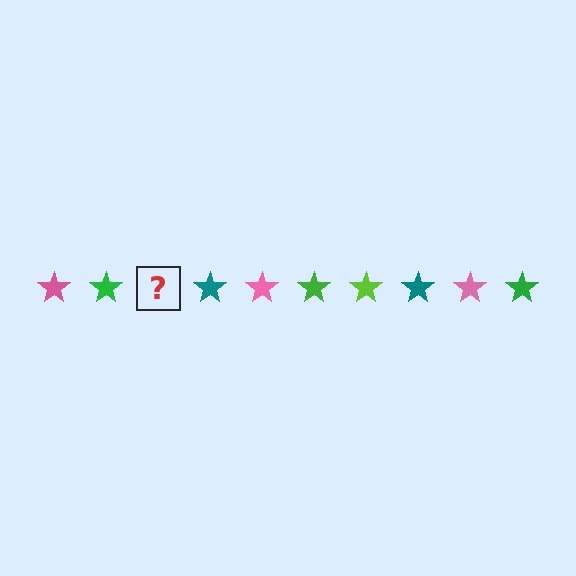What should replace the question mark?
The question mark should be replaced with a lime star.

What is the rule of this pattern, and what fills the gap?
The rule is that the pattern cycles through pink, green, lime, teal stars. The gap should be filled with a lime star.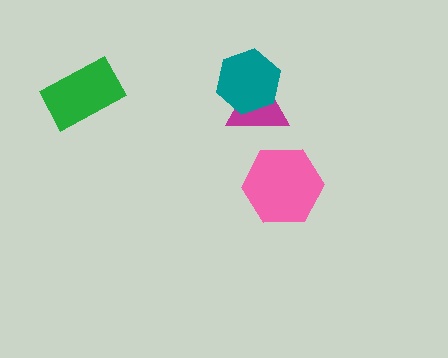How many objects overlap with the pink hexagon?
0 objects overlap with the pink hexagon.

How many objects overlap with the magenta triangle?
1 object overlaps with the magenta triangle.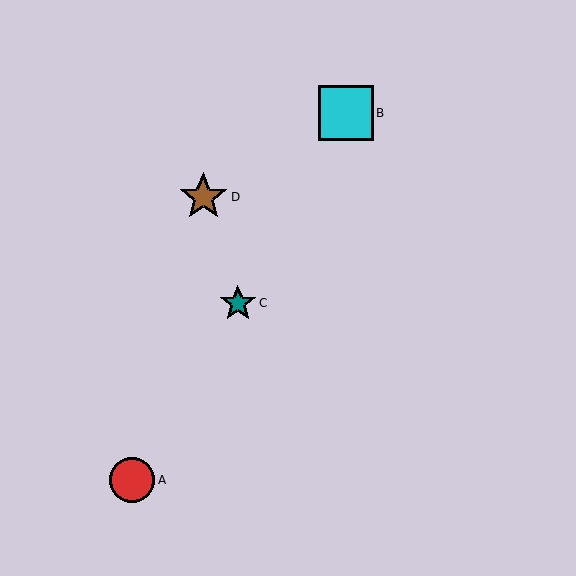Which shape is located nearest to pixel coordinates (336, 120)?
The cyan square (labeled B) at (346, 113) is nearest to that location.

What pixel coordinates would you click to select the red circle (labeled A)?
Click at (132, 480) to select the red circle A.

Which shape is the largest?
The cyan square (labeled B) is the largest.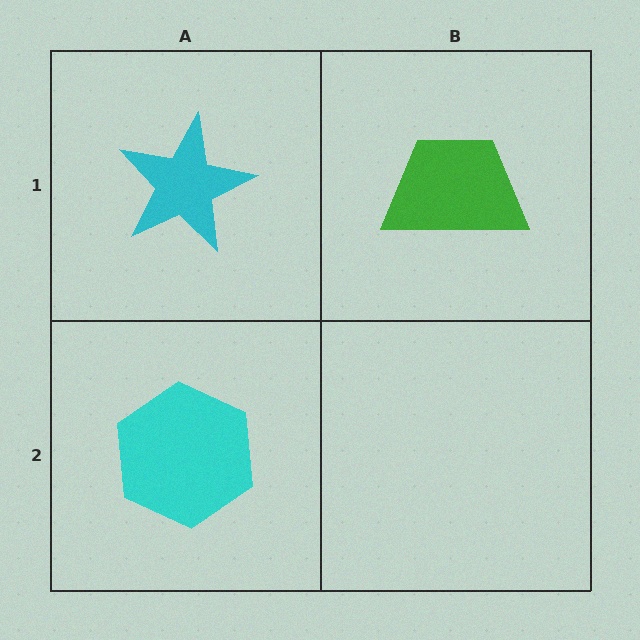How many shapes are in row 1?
2 shapes.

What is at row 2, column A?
A cyan hexagon.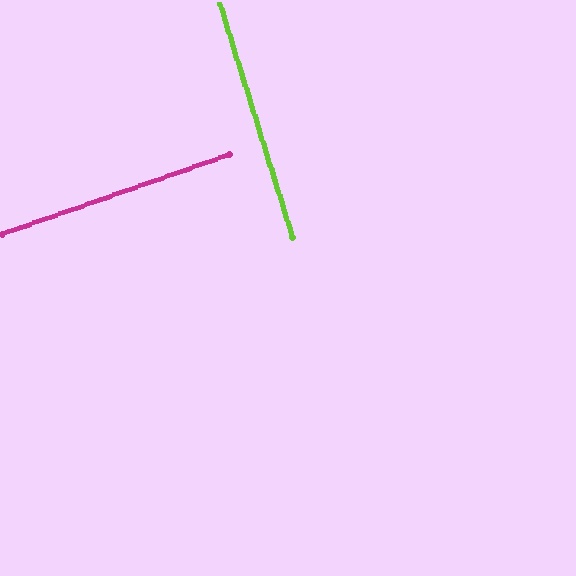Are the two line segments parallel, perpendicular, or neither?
Perpendicular — they meet at approximately 88°.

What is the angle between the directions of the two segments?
Approximately 88 degrees.